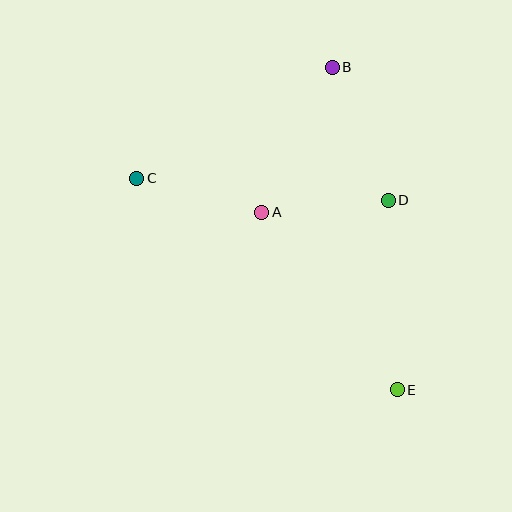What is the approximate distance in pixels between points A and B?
The distance between A and B is approximately 161 pixels.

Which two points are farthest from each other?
Points C and E are farthest from each other.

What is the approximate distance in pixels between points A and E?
The distance between A and E is approximately 223 pixels.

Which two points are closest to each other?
Points A and D are closest to each other.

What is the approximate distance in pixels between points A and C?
The distance between A and C is approximately 130 pixels.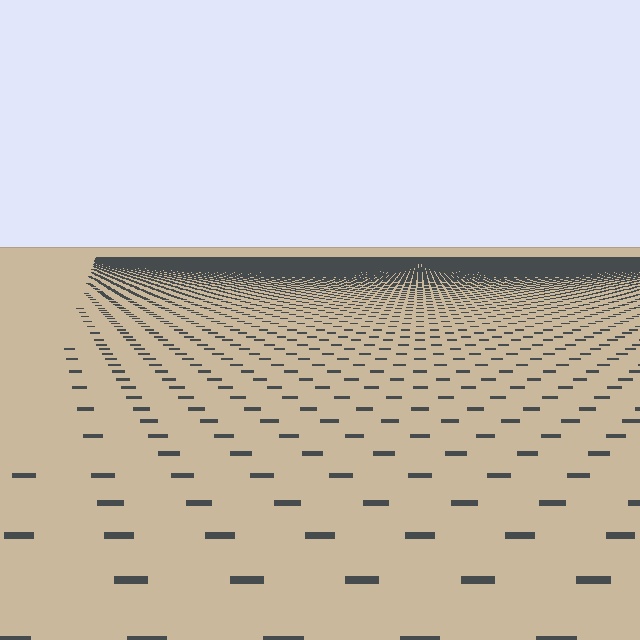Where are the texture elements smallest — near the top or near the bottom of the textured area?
Near the top.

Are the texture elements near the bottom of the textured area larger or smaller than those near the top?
Larger. Near the bottom, elements are closer to the viewer and appear at a bigger on-screen size.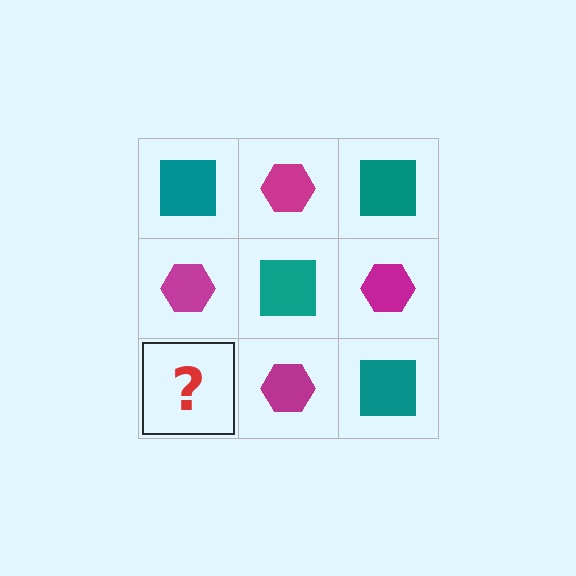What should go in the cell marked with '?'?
The missing cell should contain a teal square.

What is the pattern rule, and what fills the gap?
The rule is that it alternates teal square and magenta hexagon in a checkerboard pattern. The gap should be filled with a teal square.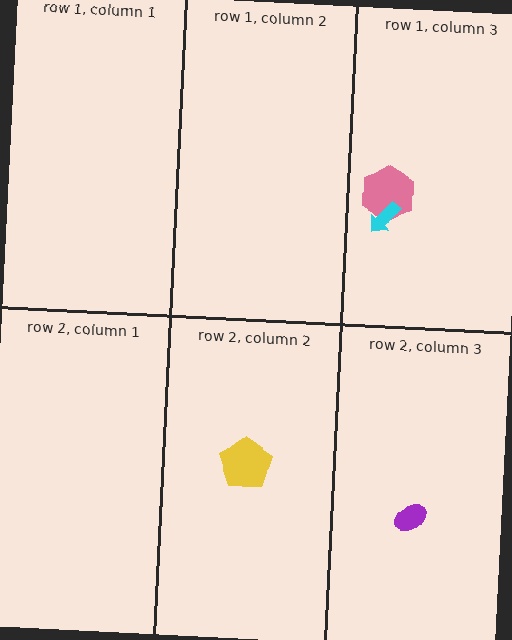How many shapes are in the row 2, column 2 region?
1.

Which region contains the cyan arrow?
The row 1, column 3 region.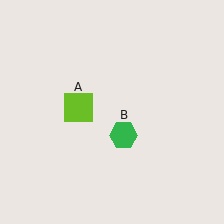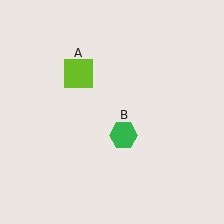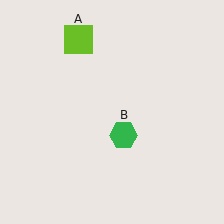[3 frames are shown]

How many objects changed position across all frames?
1 object changed position: lime square (object A).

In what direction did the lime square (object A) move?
The lime square (object A) moved up.